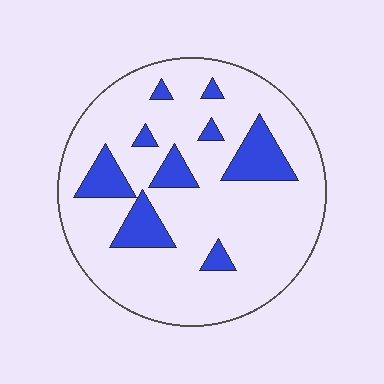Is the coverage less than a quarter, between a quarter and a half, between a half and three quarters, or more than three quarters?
Less than a quarter.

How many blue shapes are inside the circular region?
9.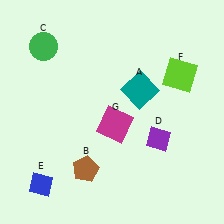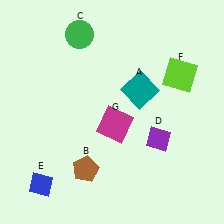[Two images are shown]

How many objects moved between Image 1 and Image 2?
1 object moved between the two images.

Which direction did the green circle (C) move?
The green circle (C) moved right.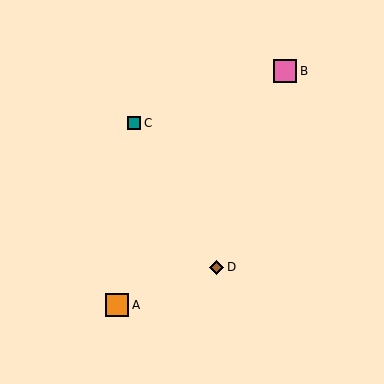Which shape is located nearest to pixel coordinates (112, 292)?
The orange square (labeled A) at (117, 305) is nearest to that location.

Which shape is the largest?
The pink square (labeled B) is the largest.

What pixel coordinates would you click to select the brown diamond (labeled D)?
Click at (217, 267) to select the brown diamond D.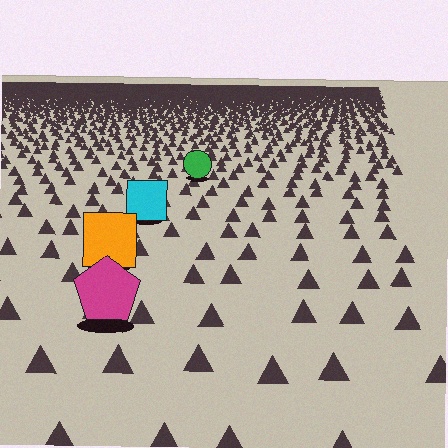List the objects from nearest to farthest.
From nearest to farthest: the magenta pentagon, the orange square, the cyan square, the green circle.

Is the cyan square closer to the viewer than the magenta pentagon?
No. The magenta pentagon is closer — you can tell from the texture gradient: the ground texture is coarser near it.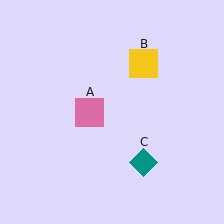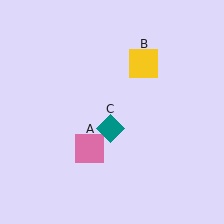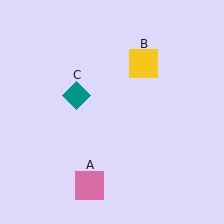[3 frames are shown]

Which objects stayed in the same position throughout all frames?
Yellow square (object B) remained stationary.